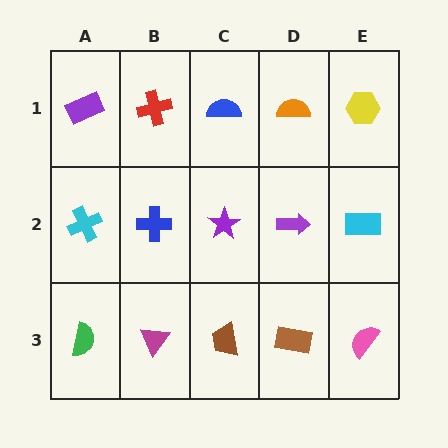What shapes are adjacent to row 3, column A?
A cyan cross (row 2, column A), a magenta triangle (row 3, column B).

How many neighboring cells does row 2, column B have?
4.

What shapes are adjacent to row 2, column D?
An orange semicircle (row 1, column D), a brown rectangle (row 3, column D), a purple star (row 2, column C), a cyan rectangle (row 2, column E).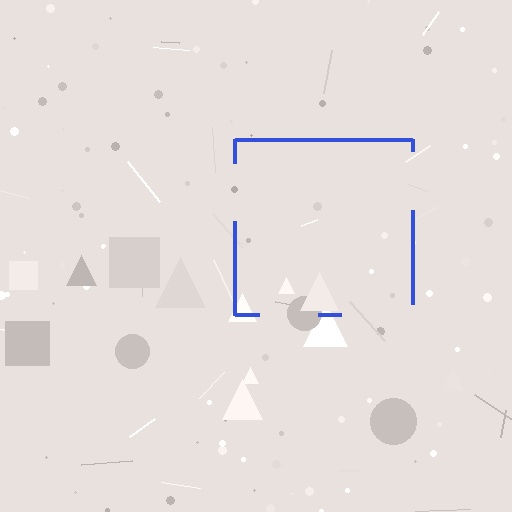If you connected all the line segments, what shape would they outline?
They would outline a square.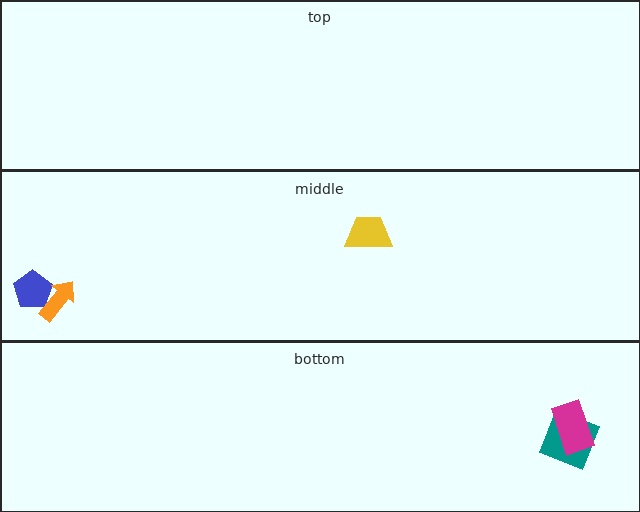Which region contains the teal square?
The bottom region.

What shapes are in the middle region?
The blue pentagon, the orange arrow, the yellow trapezoid.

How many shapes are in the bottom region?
2.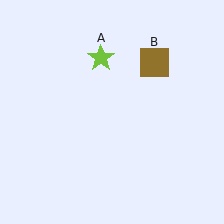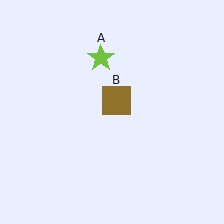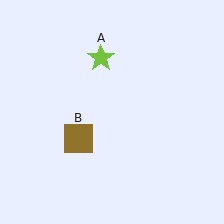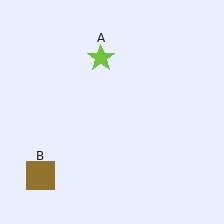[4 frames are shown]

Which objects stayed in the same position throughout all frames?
Lime star (object A) remained stationary.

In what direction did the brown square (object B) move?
The brown square (object B) moved down and to the left.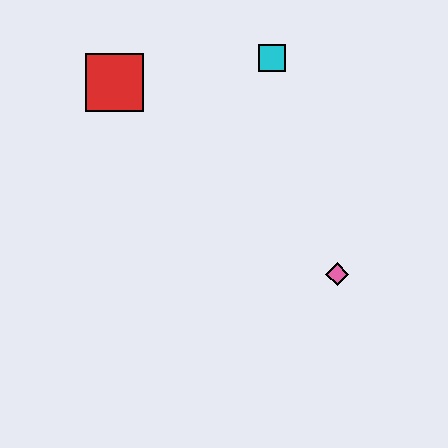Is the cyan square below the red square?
No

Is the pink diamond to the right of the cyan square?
Yes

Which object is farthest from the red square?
The pink diamond is farthest from the red square.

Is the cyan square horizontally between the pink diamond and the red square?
Yes